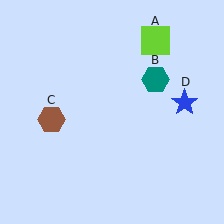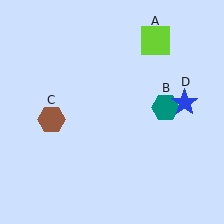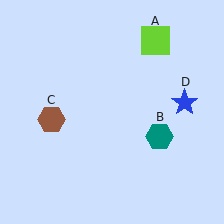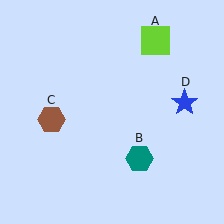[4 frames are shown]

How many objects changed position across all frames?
1 object changed position: teal hexagon (object B).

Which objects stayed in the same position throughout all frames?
Lime square (object A) and brown hexagon (object C) and blue star (object D) remained stationary.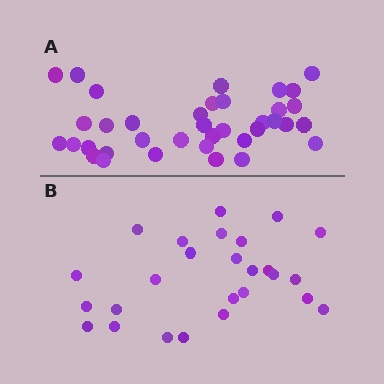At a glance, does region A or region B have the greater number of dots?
Region A (the top region) has more dots.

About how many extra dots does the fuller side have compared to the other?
Region A has roughly 12 or so more dots than region B.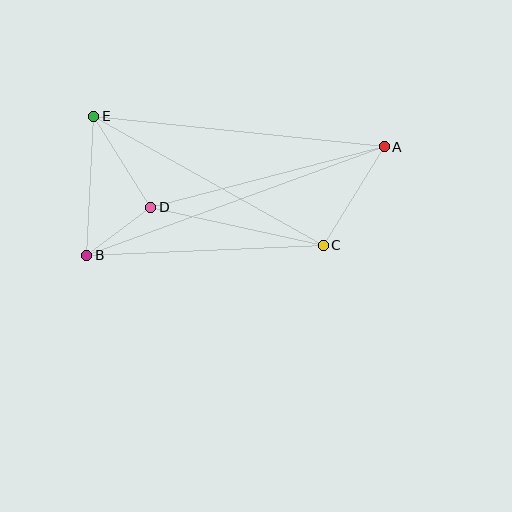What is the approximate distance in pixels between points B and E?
The distance between B and E is approximately 139 pixels.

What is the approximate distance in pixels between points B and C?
The distance between B and C is approximately 236 pixels.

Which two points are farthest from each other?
Points A and B are farthest from each other.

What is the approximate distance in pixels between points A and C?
The distance between A and C is approximately 116 pixels.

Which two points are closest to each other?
Points B and D are closest to each other.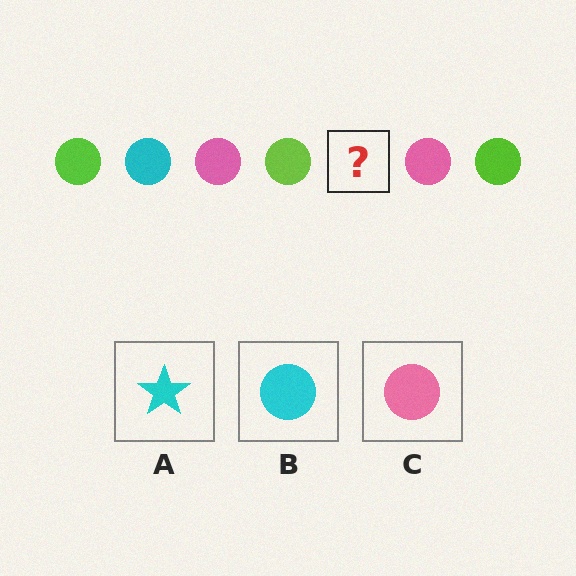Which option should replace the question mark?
Option B.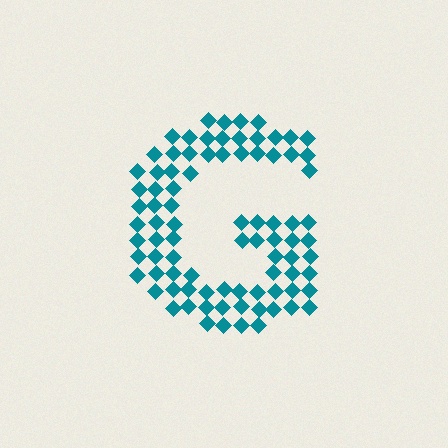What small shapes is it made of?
It is made of small diamonds.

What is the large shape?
The large shape is the letter G.